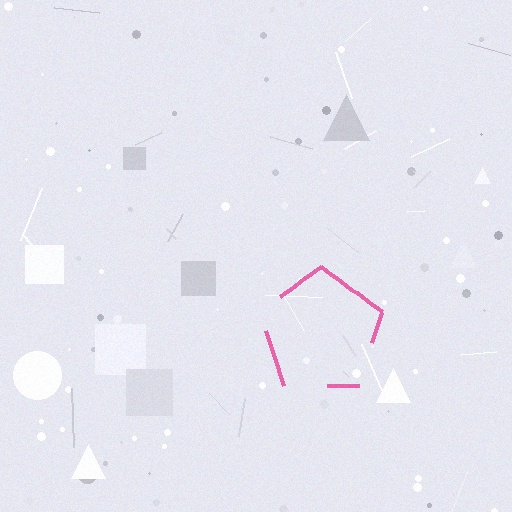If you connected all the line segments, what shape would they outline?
They would outline a pentagon.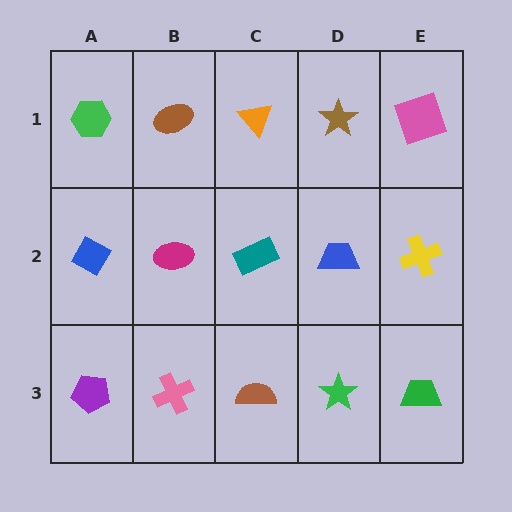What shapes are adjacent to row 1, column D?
A blue trapezoid (row 2, column D), an orange triangle (row 1, column C), a pink square (row 1, column E).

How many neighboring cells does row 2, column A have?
3.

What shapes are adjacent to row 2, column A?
A green hexagon (row 1, column A), a purple pentagon (row 3, column A), a magenta ellipse (row 2, column B).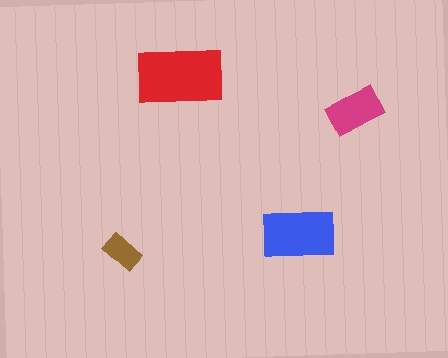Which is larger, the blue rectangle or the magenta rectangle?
The blue one.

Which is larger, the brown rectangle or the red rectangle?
The red one.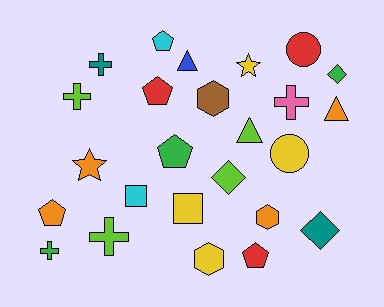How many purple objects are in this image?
There are no purple objects.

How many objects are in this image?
There are 25 objects.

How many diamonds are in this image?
There are 3 diamonds.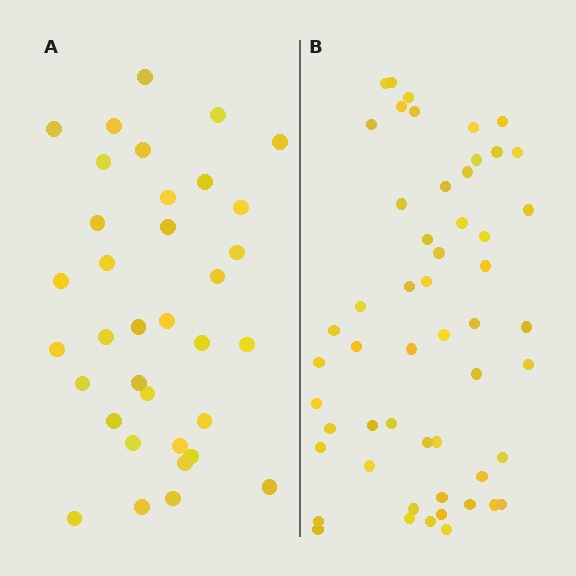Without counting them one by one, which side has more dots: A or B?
Region B (the right region) has more dots.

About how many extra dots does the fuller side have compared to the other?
Region B has approximately 20 more dots than region A.